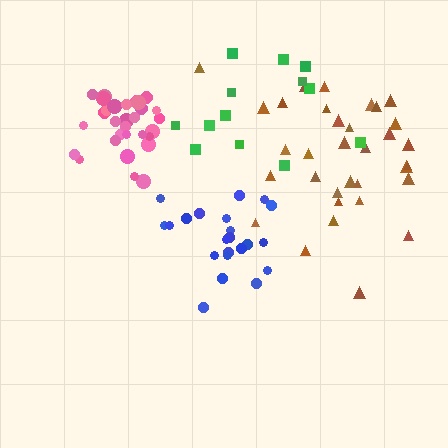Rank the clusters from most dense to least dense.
pink, blue, brown, green.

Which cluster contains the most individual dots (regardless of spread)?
Brown (33).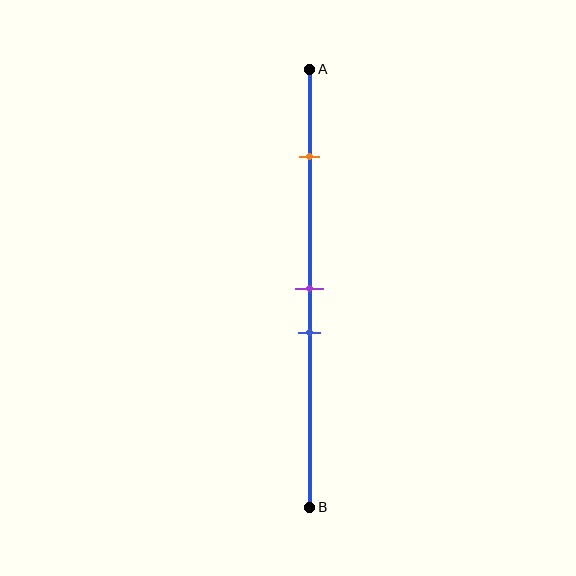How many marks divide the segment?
There are 3 marks dividing the segment.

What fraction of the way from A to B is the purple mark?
The purple mark is approximately 50% (0.5) of the way from A to B.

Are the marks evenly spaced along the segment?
No, the marks are not evenly spaced.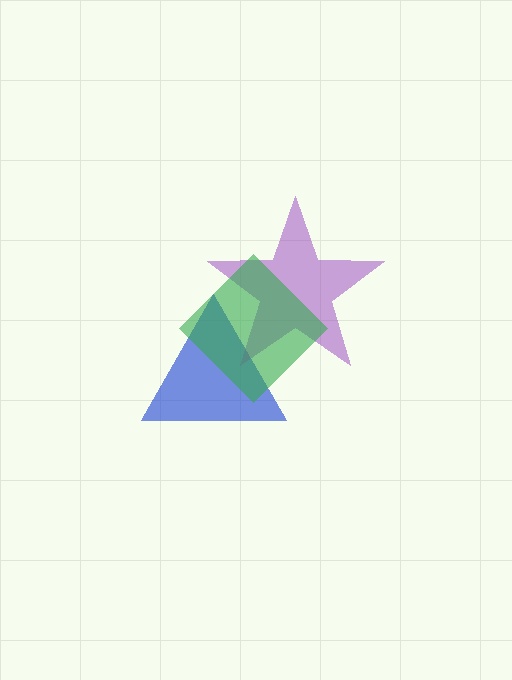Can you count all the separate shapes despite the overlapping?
Yes, there are 3 separate shapes.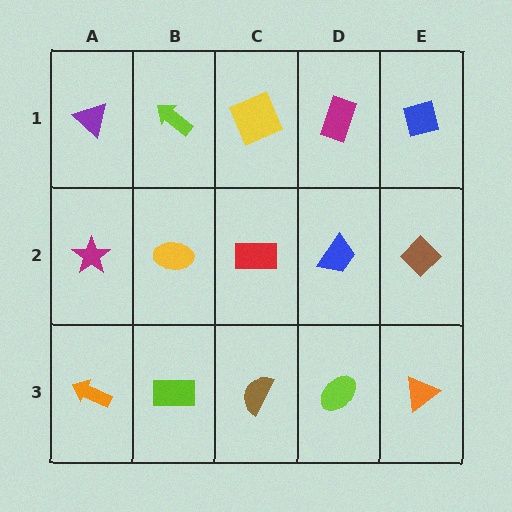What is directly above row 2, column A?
A purple triangle.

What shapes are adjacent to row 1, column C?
A red rectangle (row 2, column C), a lime arrow (row 1, column B), a magenta rectangle (row 1, column D).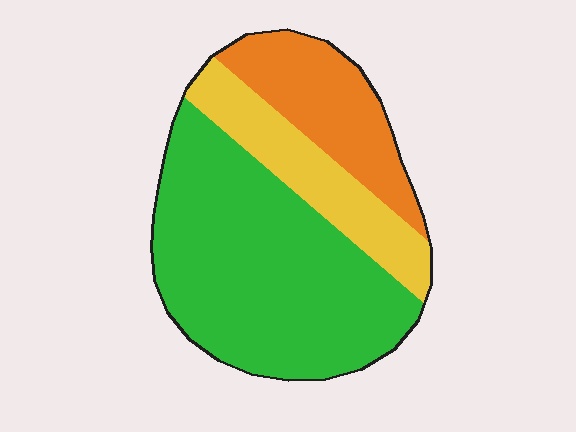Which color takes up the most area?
Green, at roughly 60%.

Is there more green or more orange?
Green.